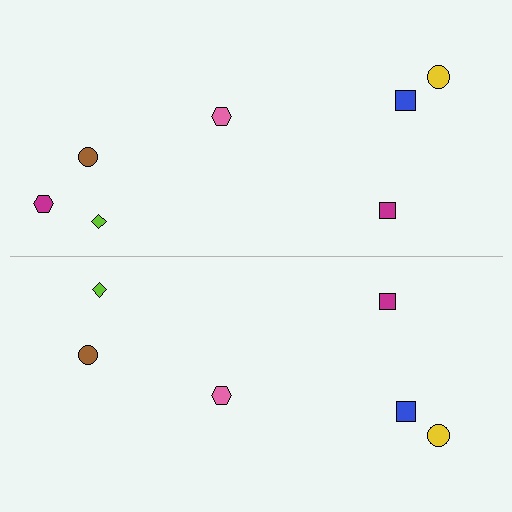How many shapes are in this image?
There are 13 shapes in this image.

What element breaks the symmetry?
A magenta hexagon is missing from the bottom side.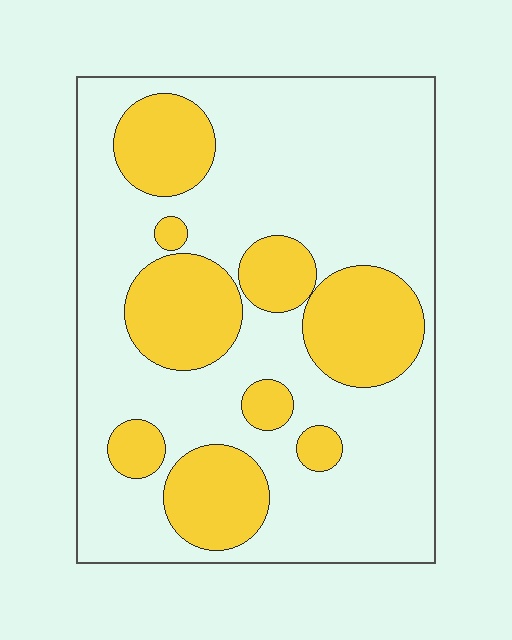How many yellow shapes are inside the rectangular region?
9.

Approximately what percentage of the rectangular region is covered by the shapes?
Approximately 30%.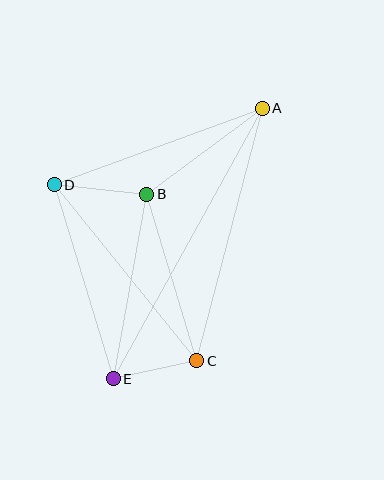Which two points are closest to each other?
Points C and E are closest to each other.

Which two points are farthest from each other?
Points A and E are farthest from each other.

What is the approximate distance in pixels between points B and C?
The distance between B and C is approximately 174 pixels.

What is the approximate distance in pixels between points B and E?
The distance between B and E is approximately 187 pixels.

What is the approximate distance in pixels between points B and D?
The distance between B and D is approximately 93 pixels.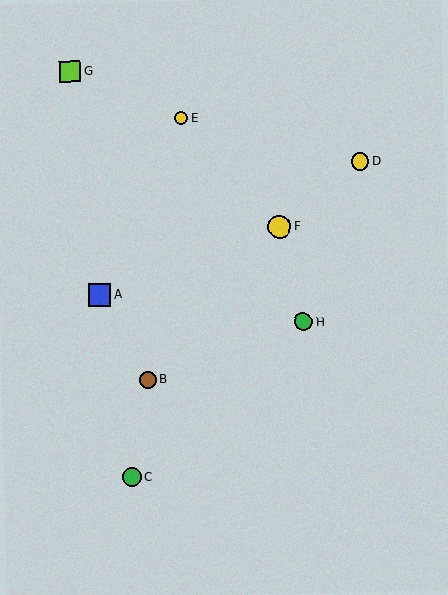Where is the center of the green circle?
The center of the green circle is at (132, 477).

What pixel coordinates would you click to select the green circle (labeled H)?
Click at (303, 322) to select the green circle H.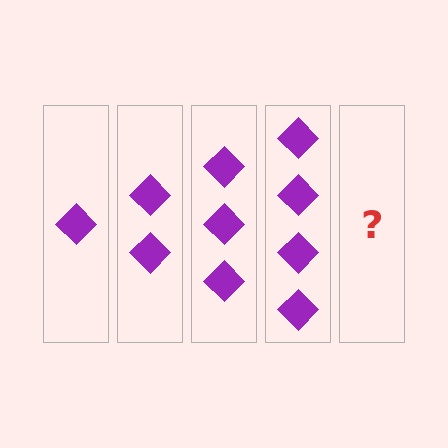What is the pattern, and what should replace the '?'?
The pattern is that each step adds one more diamond. The '?' should be 5 diamonds.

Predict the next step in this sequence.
The next step is 5 diamonds.